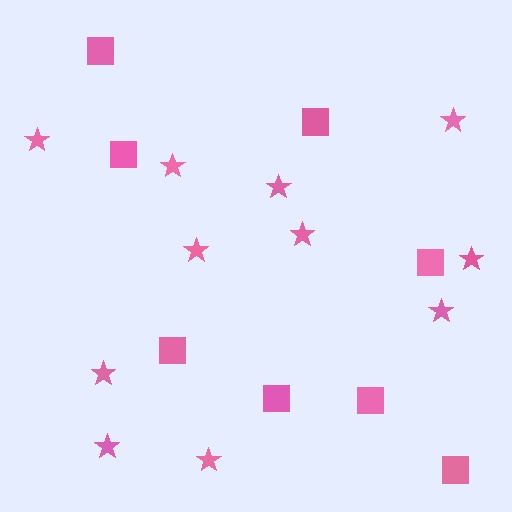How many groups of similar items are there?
There are 2 groups: one group of stars (11) and one group of squares (8).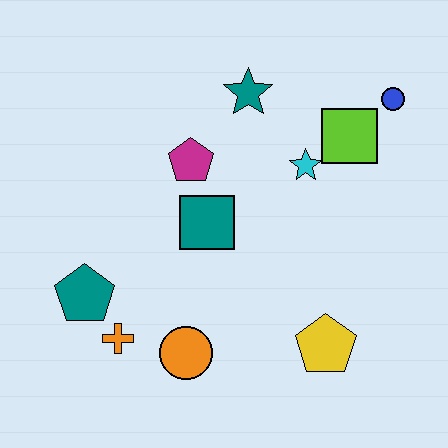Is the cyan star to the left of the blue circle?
Yes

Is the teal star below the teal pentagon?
No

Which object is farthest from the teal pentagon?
The blue circle is farthest from the teal pentagon.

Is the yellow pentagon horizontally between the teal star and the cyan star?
No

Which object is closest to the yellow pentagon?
The orange circle is closest to the yellow pentagon.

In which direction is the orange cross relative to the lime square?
The orange cross is to the left of the lime square.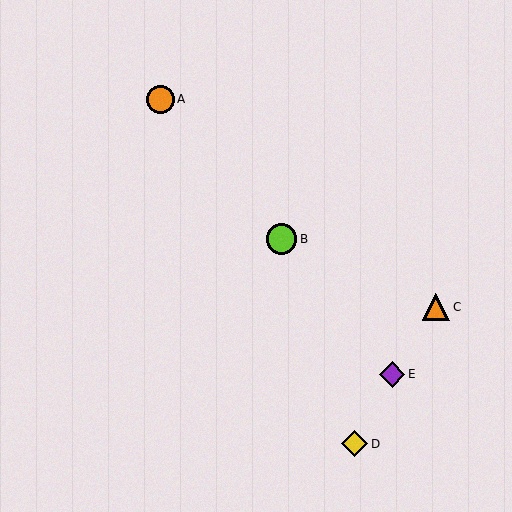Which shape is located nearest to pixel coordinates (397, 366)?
The purple diamond (labeled E) at (392, 374) is nearest to that location.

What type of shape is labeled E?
Shape E is a purple diamond.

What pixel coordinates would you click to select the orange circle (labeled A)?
Click at (160, 99) to select the orange circle A.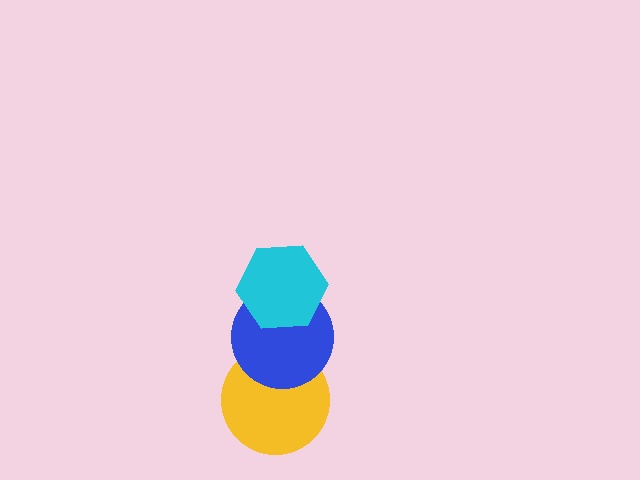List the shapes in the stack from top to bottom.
From top to bottom: the cyan hexagon, the blue circle, the yellow circle.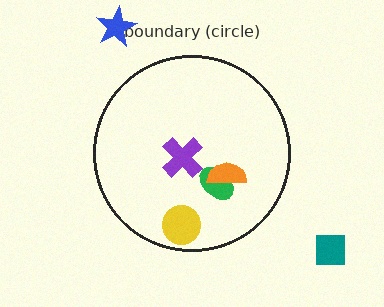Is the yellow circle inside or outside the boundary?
Inside.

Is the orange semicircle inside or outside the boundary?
Inside.